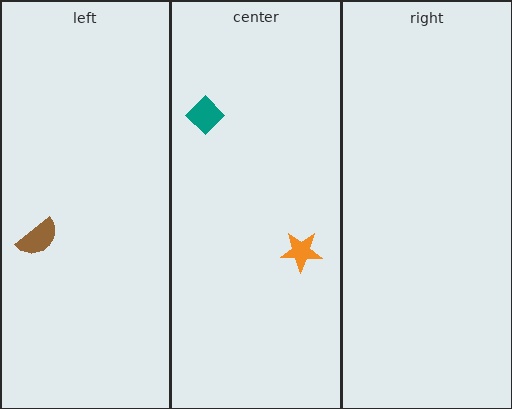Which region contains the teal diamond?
The center region.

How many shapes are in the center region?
2.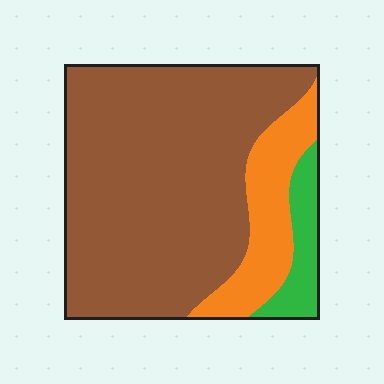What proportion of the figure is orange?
Orange covers roughly 15% of the figure.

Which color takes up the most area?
Brown, at roughly 75%.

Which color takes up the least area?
Green, at roughly 10%.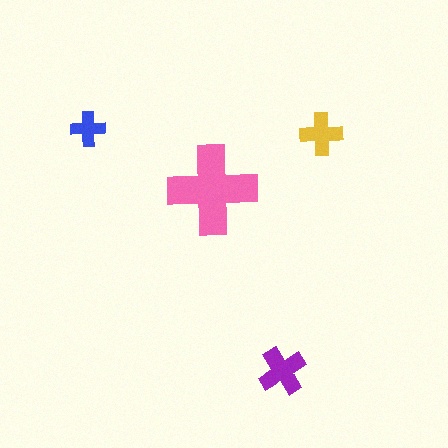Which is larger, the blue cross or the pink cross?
The pink one.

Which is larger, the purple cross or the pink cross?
The pink one.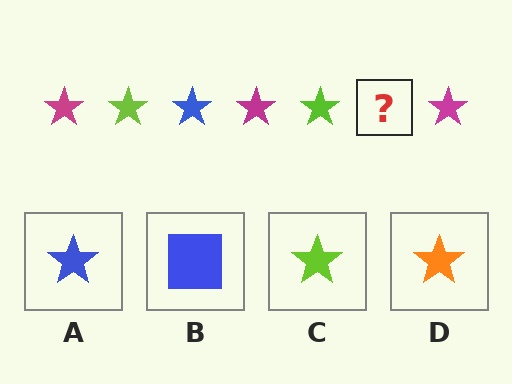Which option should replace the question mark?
Option A.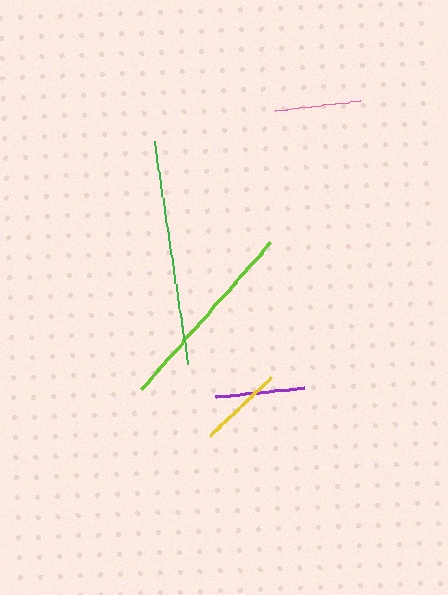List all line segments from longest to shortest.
From longest to shortest: green, lime, purple, pink, yellow.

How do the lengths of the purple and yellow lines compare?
The purple and yellow lines are approximately the same length.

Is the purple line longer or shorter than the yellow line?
The purple line is longer than the yellow line.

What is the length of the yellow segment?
The yellow segment is approximately 84 pixels long.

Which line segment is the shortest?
The yellow line is the shortest at approximately 84 pixels.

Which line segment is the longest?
The green line is the longest at approximately 226 pixels.